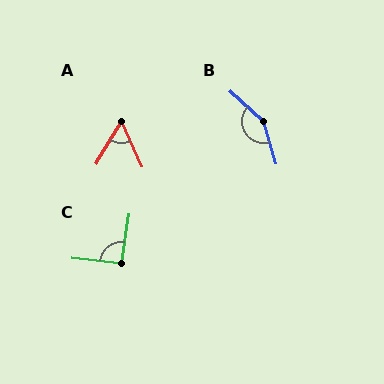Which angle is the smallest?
A, at approximately 55 degrees.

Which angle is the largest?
B, at approximately 149 degrees.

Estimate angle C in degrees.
Approximately 92 degrees.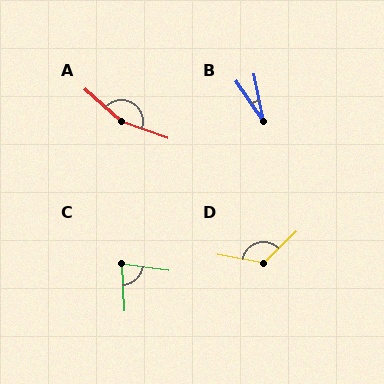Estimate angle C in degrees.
Approximately 80 degrees.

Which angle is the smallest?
B, at approximately 23 degrees.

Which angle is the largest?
A, at approximately 157 degrees.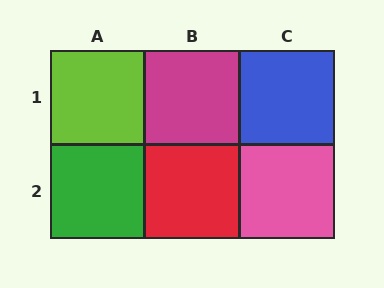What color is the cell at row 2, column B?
Red.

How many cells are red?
1 cell is red.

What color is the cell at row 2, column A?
Green.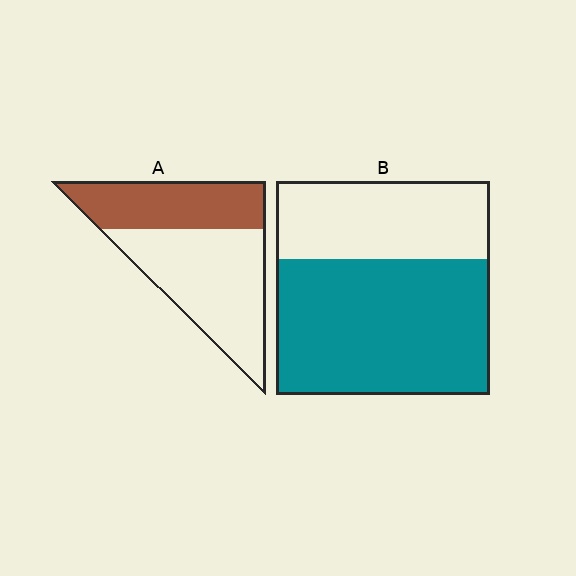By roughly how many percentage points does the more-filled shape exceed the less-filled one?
By roughly 25 percentage points (B over A).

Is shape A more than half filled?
No.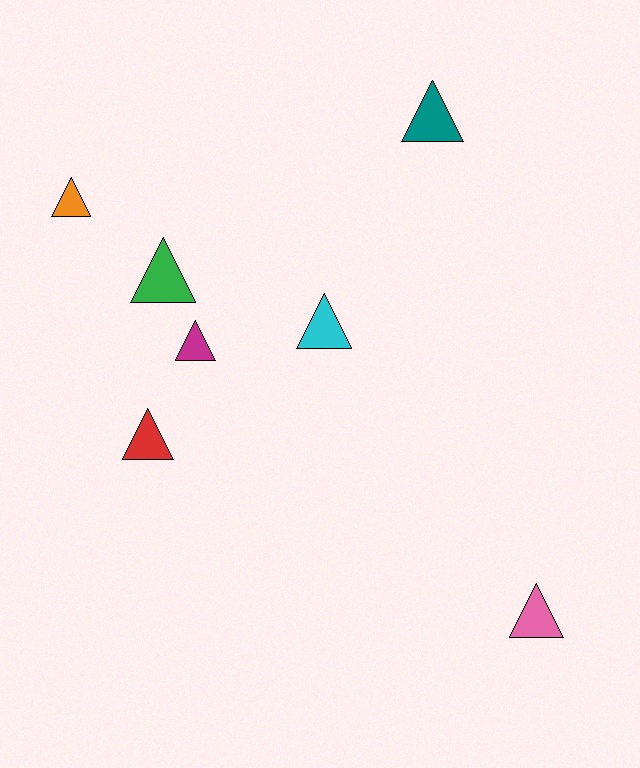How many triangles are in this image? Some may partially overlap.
There are 7 triangles.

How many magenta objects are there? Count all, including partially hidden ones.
There is 1 magenta object.